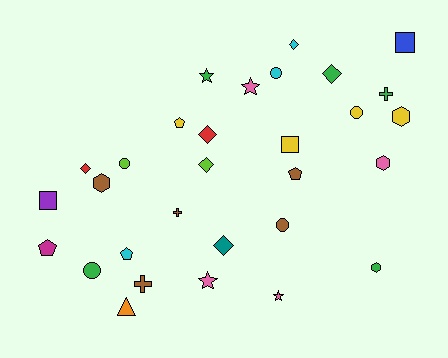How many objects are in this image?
There are 30 objects.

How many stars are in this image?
There are 4 stars.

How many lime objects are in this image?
There are 2 lime objects.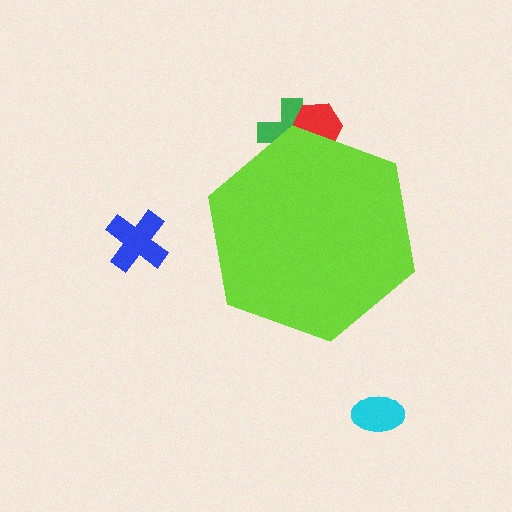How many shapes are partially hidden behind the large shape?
2 shapes are partially hidden.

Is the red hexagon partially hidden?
Yes, the red hexagon is partially hidden behind the lime hexagon.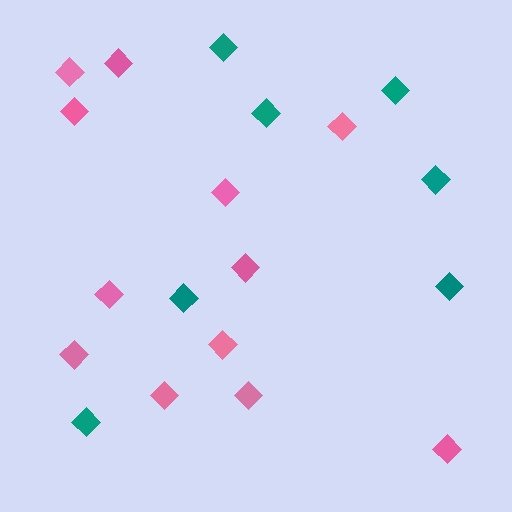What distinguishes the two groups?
There are 2 groups: one group of teal diamonds (7) and one group of pink diamonds (12).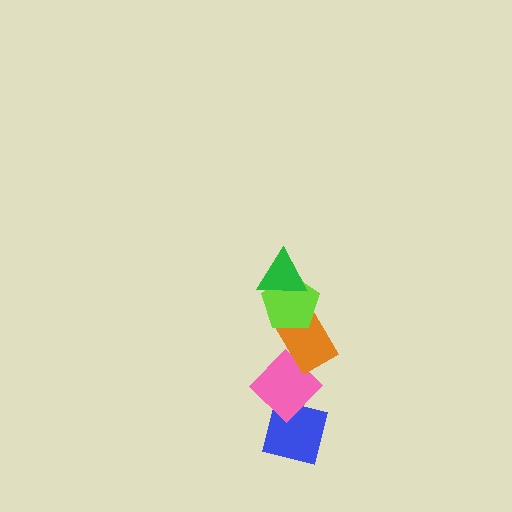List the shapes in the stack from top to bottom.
From top to bottom: the green triangle, the lime pentagon, the orange rectangle, the pink diamond, the blue square.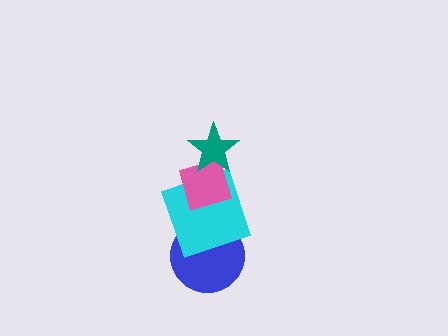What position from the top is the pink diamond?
The pink diamond is 2nd from the top.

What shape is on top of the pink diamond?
The teal star is on top of the pink diamond.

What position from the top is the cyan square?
The cyan square is 3rd from the top.